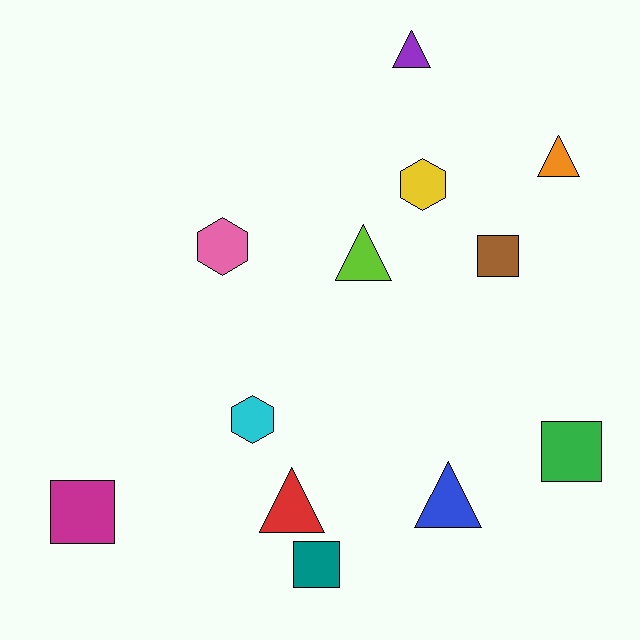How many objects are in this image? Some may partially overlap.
There are 12 objects.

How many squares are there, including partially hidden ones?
There are 4 squares.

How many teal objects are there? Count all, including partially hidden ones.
There is 1 teal object.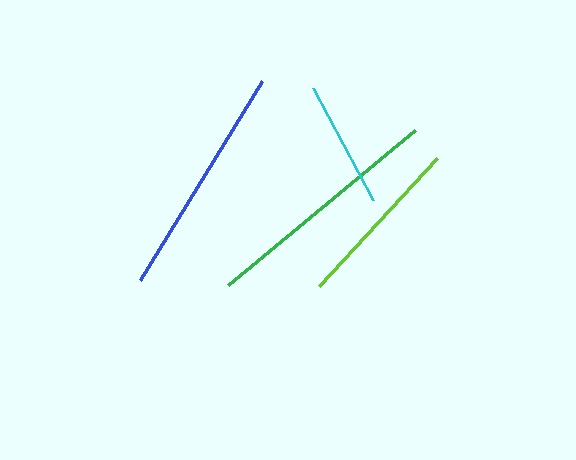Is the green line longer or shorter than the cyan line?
The green line is longer than the cyan line.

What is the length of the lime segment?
The lime segment is approximately 174 pixels long.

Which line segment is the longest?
The green line is the longest at approximately 243 pixels.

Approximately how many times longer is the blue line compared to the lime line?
The blue line is approximately 1.3 times the length of the lime line.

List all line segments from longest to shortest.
From longest to shortest: green, blue, lime, cyan.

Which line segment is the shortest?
The cyan line is the shortest at approximately 126 pixels.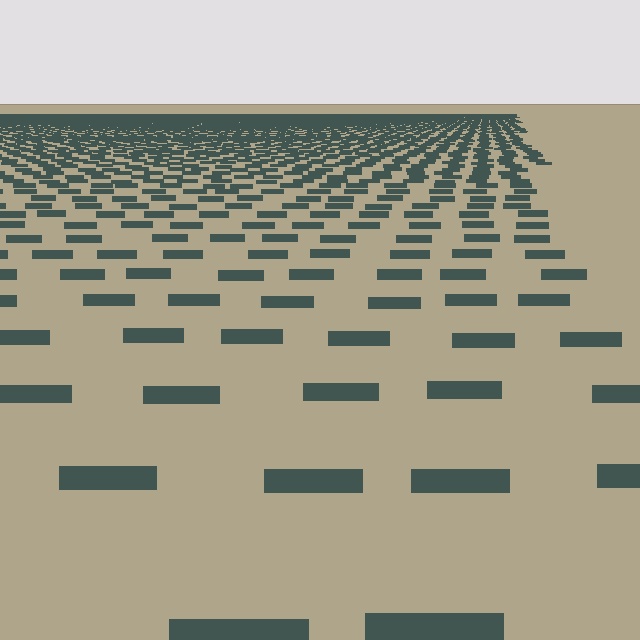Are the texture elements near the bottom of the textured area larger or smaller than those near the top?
Larger. Near the bottom, elements are closer to the viewer and appear at a bigger on-screen size.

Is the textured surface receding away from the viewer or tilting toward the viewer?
The surface is receding away from the viewer. Texture elements get smaller and denser toward the top.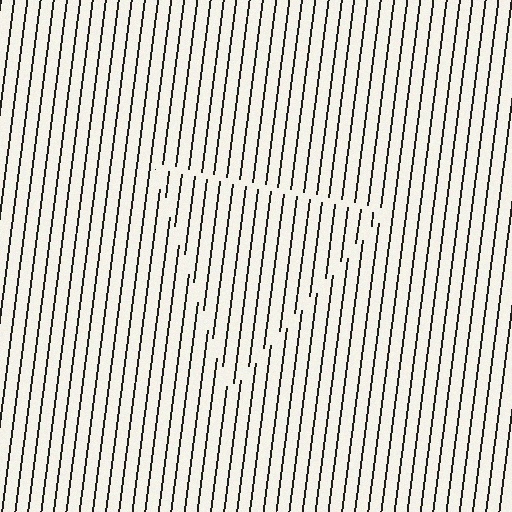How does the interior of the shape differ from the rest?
The interior of the shape contains the same grating, shifted by half a period — the contour is defined by the phase discontinuity where line-ends from the inner and outer gratings abut.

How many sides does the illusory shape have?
3 sides — the line-ends trace a triangle.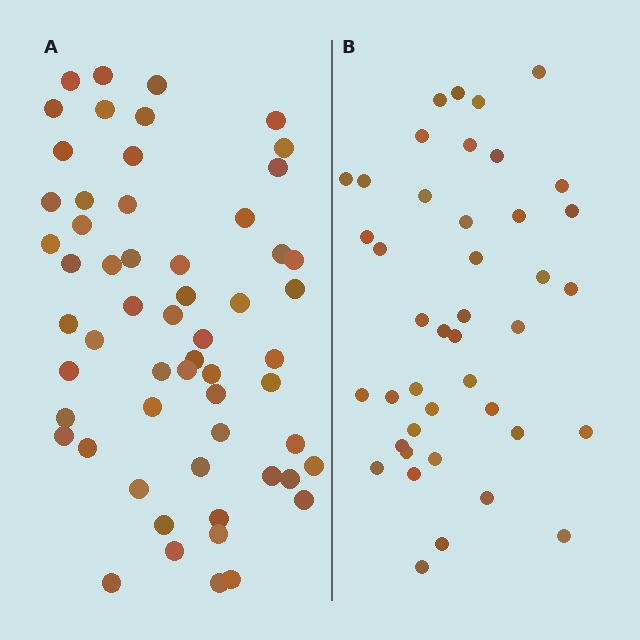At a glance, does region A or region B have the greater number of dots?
Region A (the left region) has more dots.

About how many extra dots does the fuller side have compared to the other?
Region A has approximately 15 more dots than region B.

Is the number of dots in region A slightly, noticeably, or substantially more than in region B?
Region A has noticeably more, but not dramatically so. The ratio is roughly 1.4 to 1.